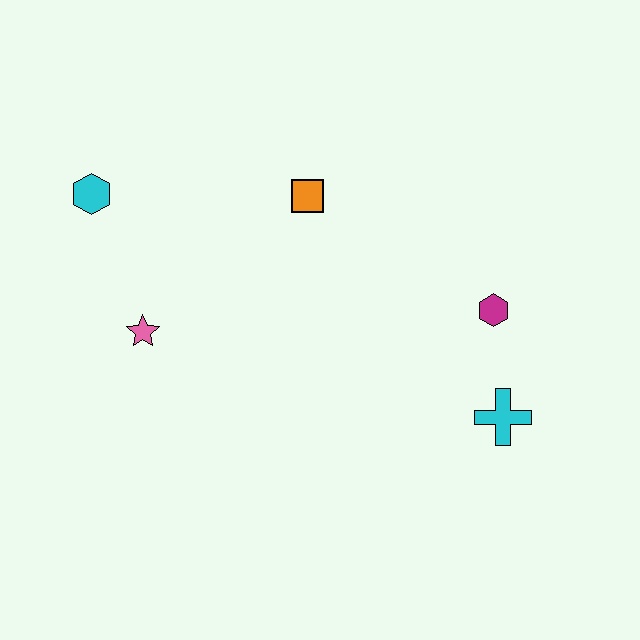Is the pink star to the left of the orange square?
Yes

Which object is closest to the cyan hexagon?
The pink star is closest to the cyan hexagon.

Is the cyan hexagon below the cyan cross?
No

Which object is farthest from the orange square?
The cyan cross is farthest from the orange square.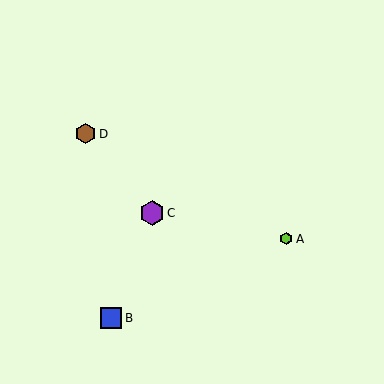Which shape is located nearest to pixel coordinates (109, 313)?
The blue square (labeled B) at (111, 318) is nearest to that location.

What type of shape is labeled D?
Shape D is a brown hexagon.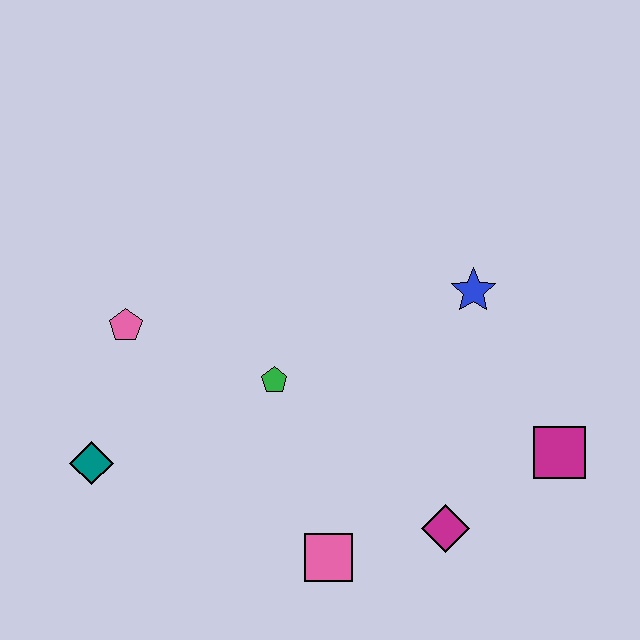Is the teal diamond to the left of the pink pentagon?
Yes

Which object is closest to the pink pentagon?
The teal diamond is closest to the pink pentagon.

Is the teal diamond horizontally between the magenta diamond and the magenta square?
No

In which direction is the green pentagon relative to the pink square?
The green pentagon is above the pink square.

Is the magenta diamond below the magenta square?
Yes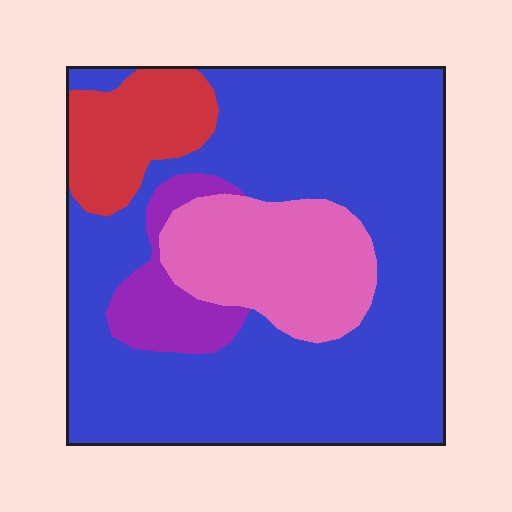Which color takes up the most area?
Blue, at roughly 65%.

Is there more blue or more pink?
Blue.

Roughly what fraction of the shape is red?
Red covers about 10% of the shape.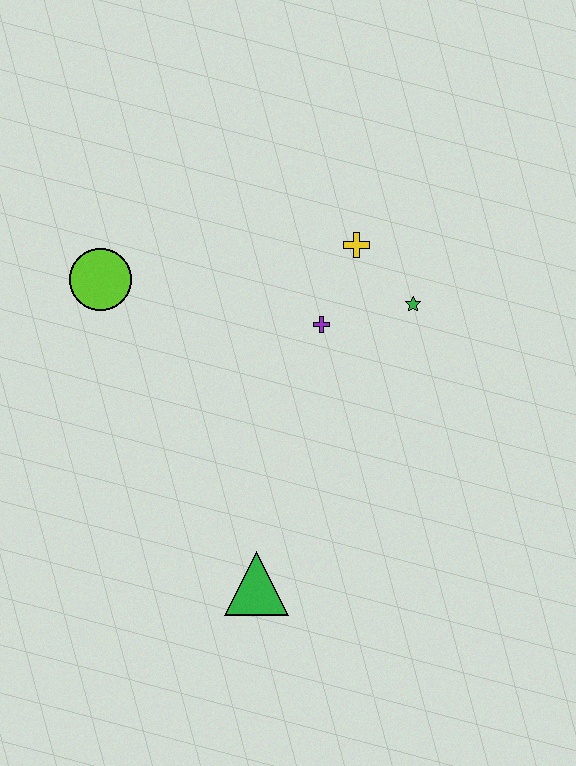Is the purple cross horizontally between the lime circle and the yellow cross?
Yes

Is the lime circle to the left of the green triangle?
Yes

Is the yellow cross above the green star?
Yes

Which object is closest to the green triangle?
The purple cross is closest to the green triangle.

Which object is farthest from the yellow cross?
The green triangle is farthest from the yellow cross.